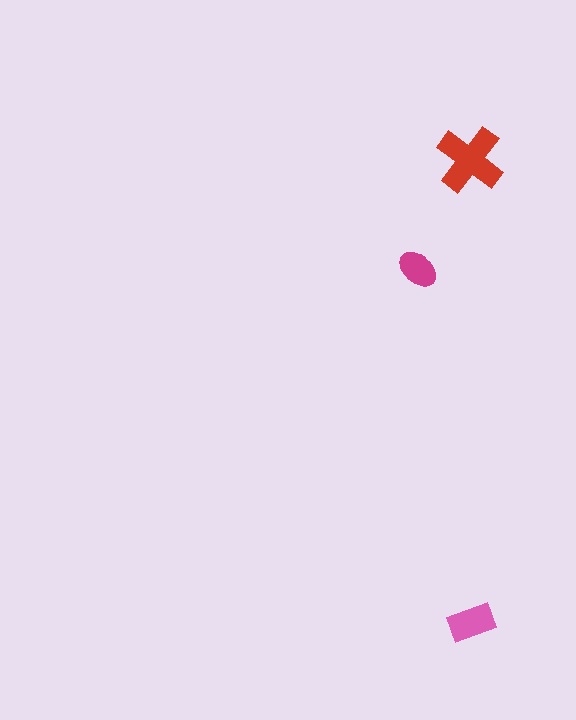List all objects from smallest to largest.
The magenta ellipse, the pink rectangle, the red cross.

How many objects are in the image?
There are 3 objects in the image.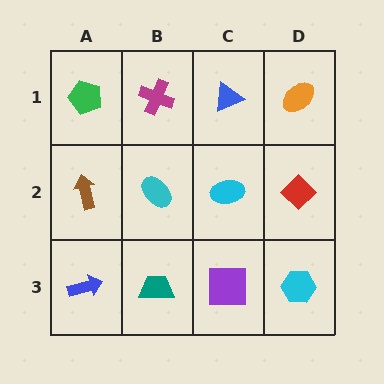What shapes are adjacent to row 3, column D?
A red diamond (row 2, column D), a purple square (row 3, column C).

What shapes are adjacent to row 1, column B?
A cyan ellipse (row 2, column B), a green pentagon (row 1, column A), a blue triangle (row 1, column C).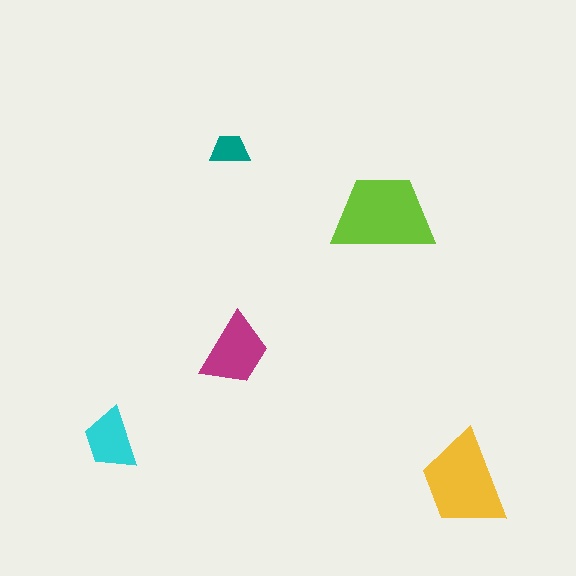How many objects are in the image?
There are 5 objects in the image.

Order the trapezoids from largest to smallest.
the lime one, the yellow one, the magenta one, the cyan one, the teal one.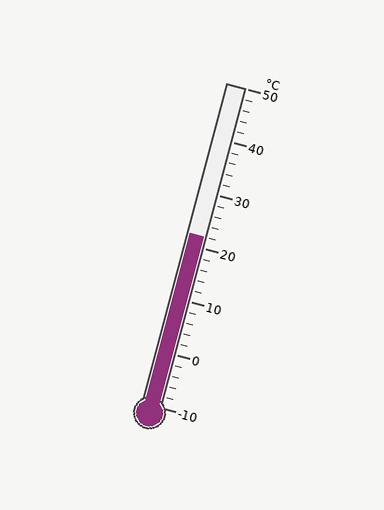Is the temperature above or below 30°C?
The temperature is below 30°C.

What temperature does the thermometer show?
The thermometer shows approximately 22°C.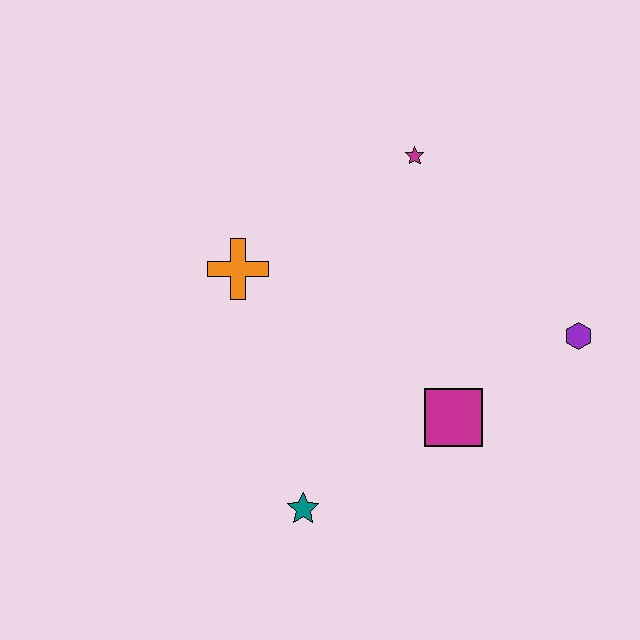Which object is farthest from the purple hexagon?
The orange cross is farthest from the purple hexagon.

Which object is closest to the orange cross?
The magenta star is closest to the orange cross.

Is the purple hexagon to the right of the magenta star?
Yes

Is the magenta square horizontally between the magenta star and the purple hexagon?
Yes